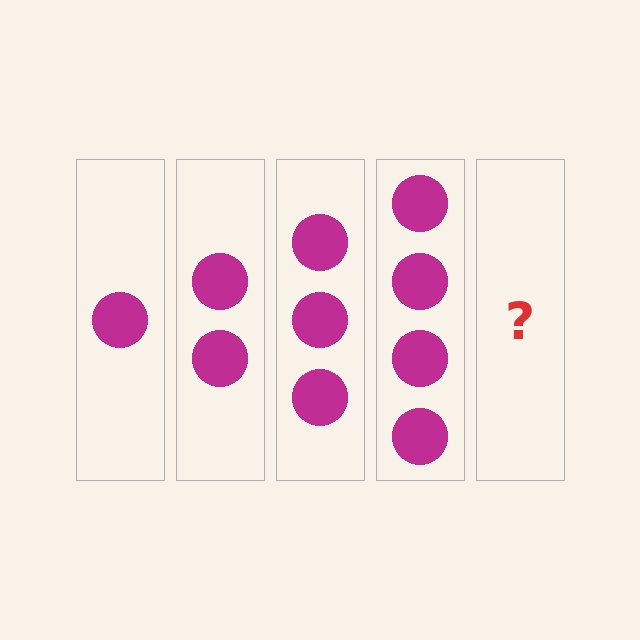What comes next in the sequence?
The next element should be 5 circles.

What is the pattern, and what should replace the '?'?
The pattern is that each step adds one more circle. The '?' should be 5 circles.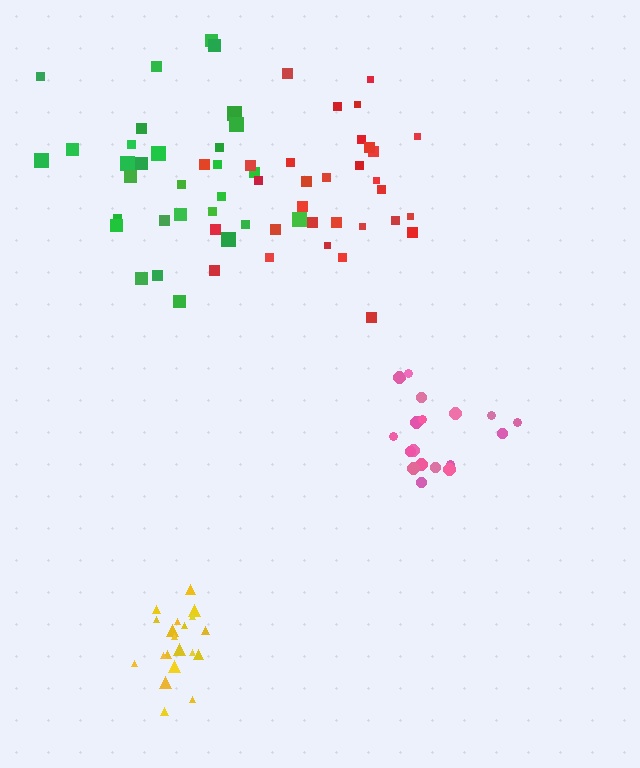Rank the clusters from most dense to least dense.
yellow, pink, red, green.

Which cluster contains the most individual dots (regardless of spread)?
Red (31).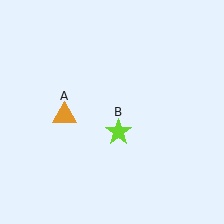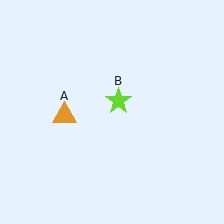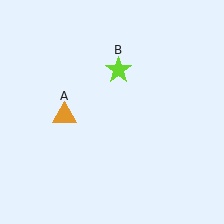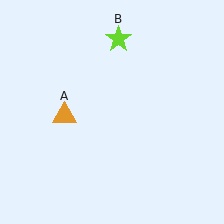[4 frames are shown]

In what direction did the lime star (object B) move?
The lime star (object B) moved up.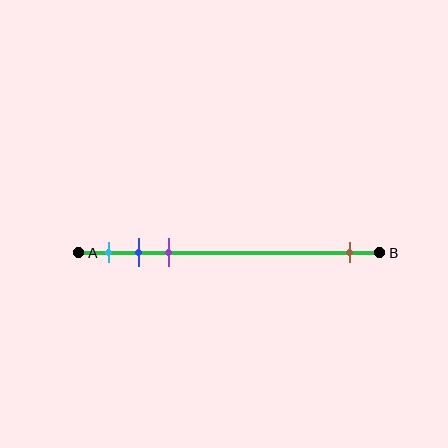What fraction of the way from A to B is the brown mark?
The brown mark is approximately 90% (0.9) of the way from A to B.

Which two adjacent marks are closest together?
The blue and purple marks are the closest adjacent pair.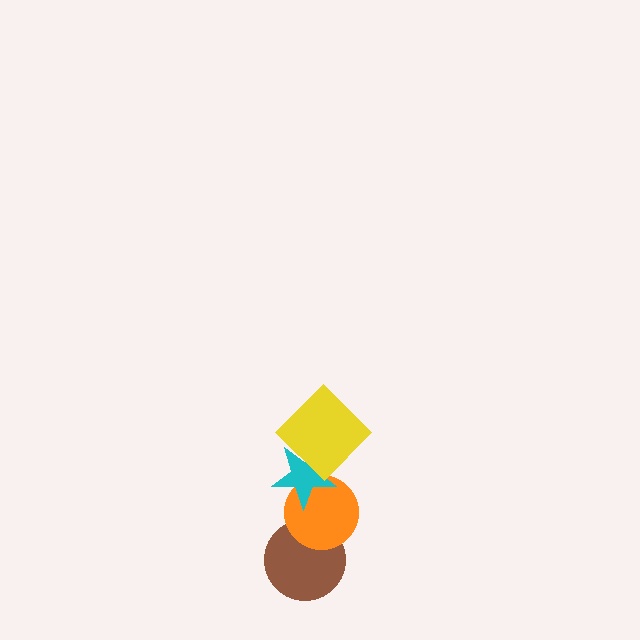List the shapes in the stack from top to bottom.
From top to bottom: the yellow diamond, the cyan star, the orange circle, the brown circle.